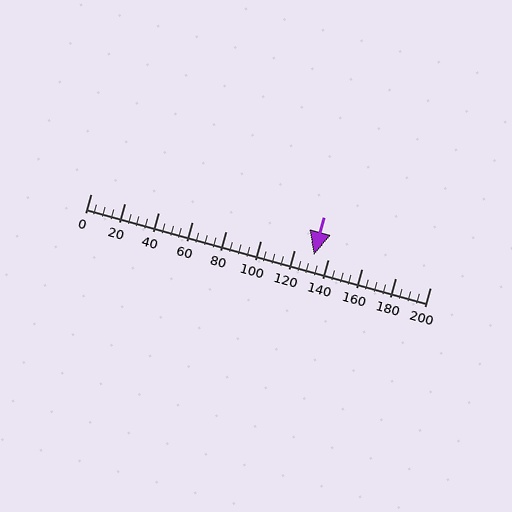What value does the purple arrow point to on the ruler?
The purple arrow points to approximately 131.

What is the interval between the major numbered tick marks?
The major tick marks are spaced 20 units apart.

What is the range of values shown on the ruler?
The ruler shows values from 0 to 200.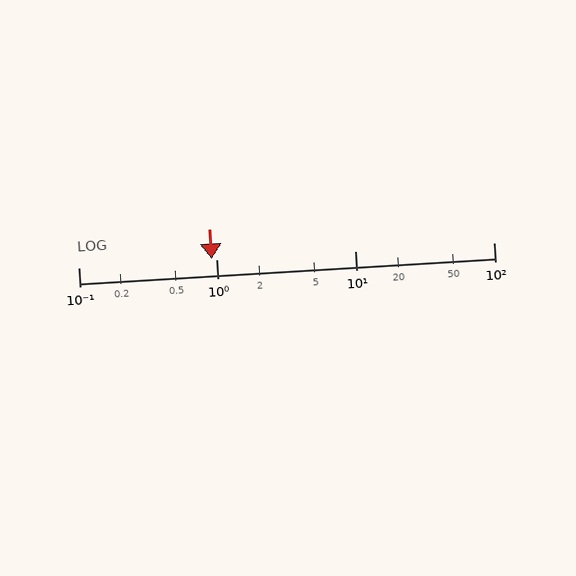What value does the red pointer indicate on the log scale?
The pointer indicates approximately 0.92.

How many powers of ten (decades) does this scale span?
The scale spans 3 decades, from 0.1 to 100.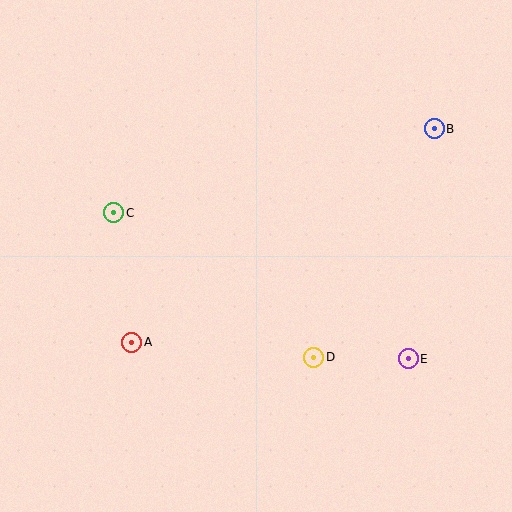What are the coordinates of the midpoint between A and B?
The midpoint between A and B is at (283, 235).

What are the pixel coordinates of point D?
Point D is at (314, 357).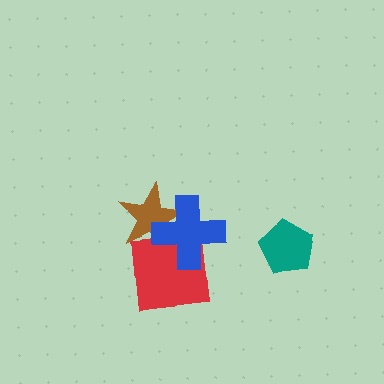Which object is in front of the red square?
The blue cross is in front of the red square.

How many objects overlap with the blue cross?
2 objects overlap with the blue cross.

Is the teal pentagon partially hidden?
No, no other shape covers it.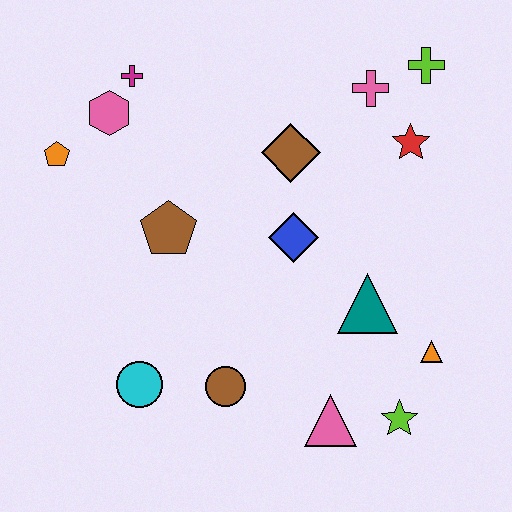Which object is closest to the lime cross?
The pink cross is closest to the lime cross.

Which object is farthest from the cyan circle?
The lime cross is farthest from the cyan circle.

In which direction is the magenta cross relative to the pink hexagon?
The magenta cross is above the pink hexagon.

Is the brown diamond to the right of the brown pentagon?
Yes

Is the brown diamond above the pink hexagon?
No